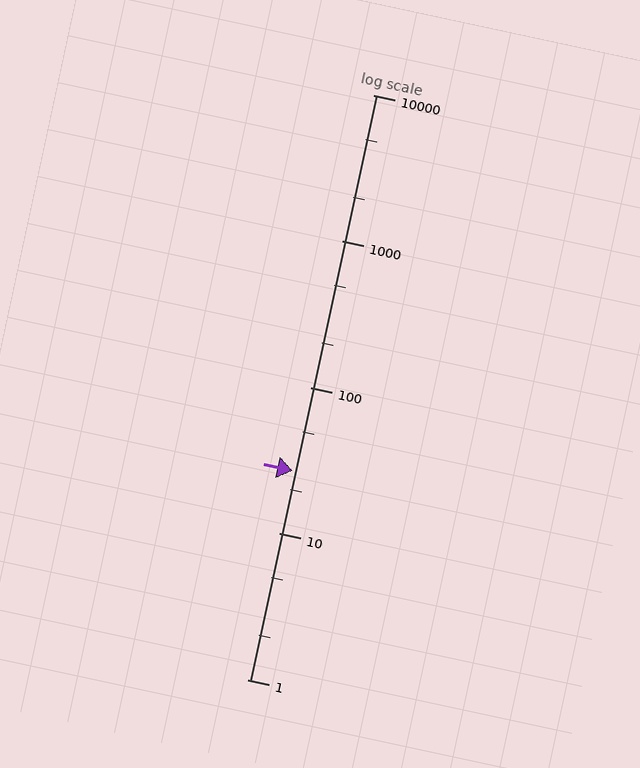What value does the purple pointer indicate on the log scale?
The pointer indicates approximately 27.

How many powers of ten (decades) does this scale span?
The scale spans 4 decades, from 1 to 10000.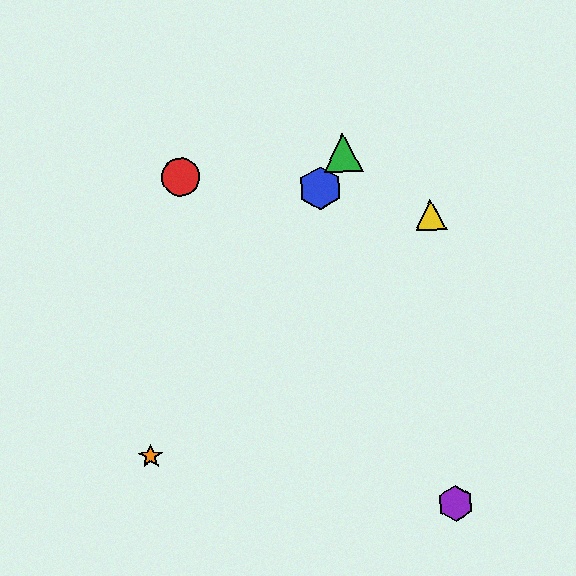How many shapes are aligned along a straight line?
3 shapes (the blue hexagon, the green triangle, the orange star) are aligned along a straight line.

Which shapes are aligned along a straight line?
The blue hexagon, the green triangle, the orange star are aligned along a straight line.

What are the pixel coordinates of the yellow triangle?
The yellow triangle is at (431, 215).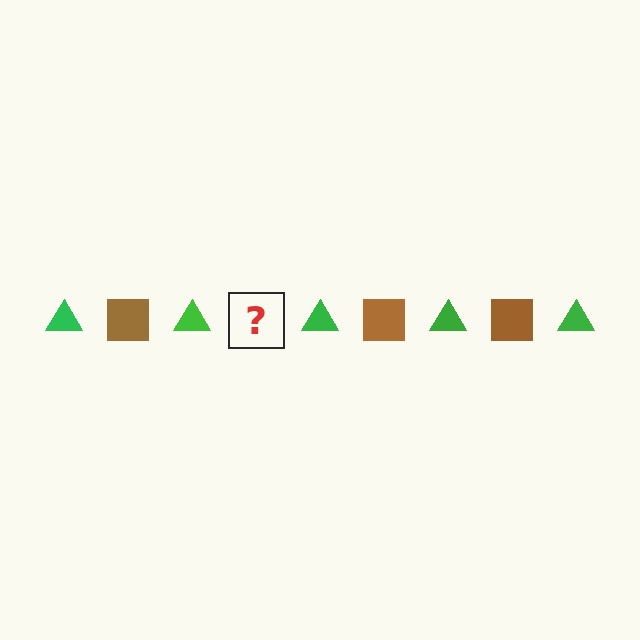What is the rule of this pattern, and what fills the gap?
The rule is that the pattern alternates between green triangle and brown square. The gap should be filled with a brown square.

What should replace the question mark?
The question mark should be replaced with a brown square.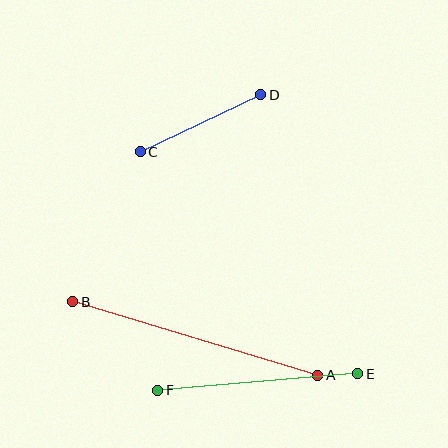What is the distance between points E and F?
The distance is approximately 201 pixels.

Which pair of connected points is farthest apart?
Points A and B are farthest apart.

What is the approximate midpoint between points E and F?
The midpoint is at approximately (258, 382) pixels.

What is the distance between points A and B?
The distance is approximately 256 pixels.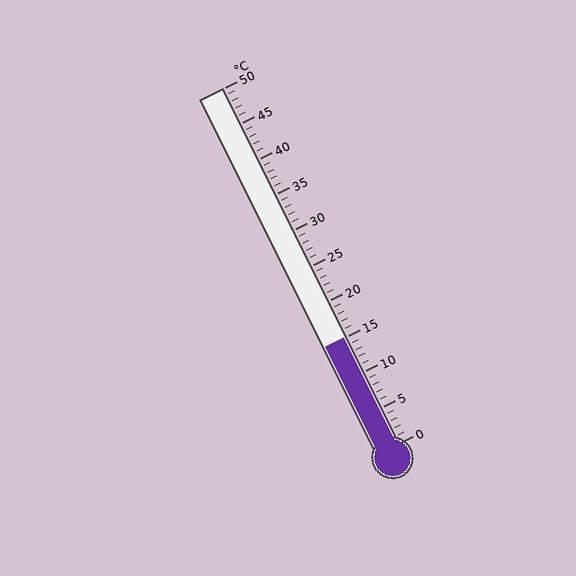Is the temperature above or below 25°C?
The temperature is below 25°C.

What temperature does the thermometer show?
The thermometer shows approximately 15°C.